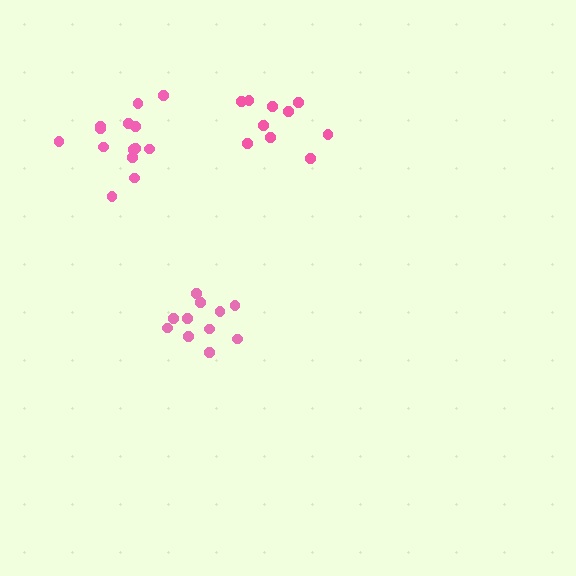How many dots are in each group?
Group 1: 11 dots, Group 2: 14 dots, Group 3: 10 dots (35 total).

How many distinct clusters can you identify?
There are 3 distinct clusters.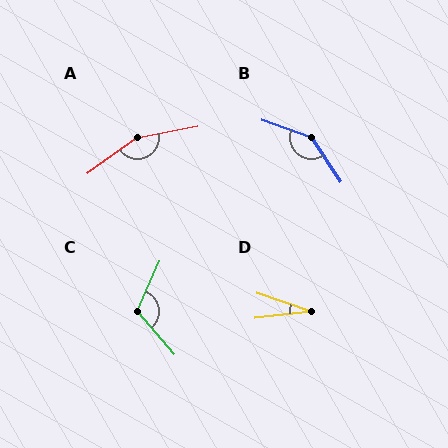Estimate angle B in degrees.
Approximately 143 degrees.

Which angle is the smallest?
D, at approximately 25 degrees.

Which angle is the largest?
A, at approximately 155 degrees.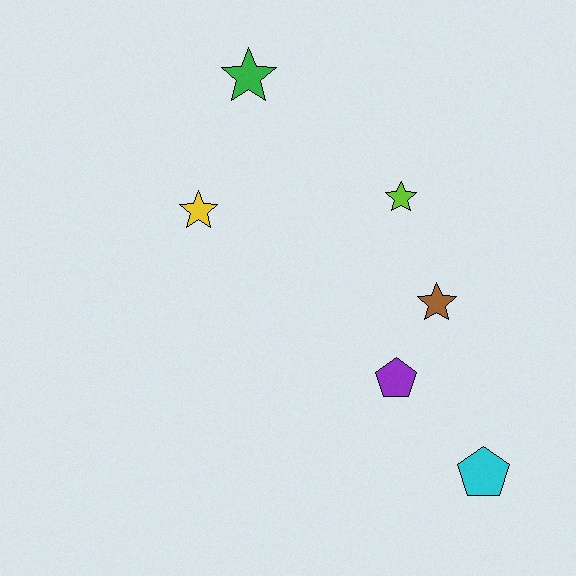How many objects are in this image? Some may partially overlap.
There are 6 objects.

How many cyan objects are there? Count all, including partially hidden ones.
There is 1 cyan object.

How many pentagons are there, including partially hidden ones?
There are 2 pentagons.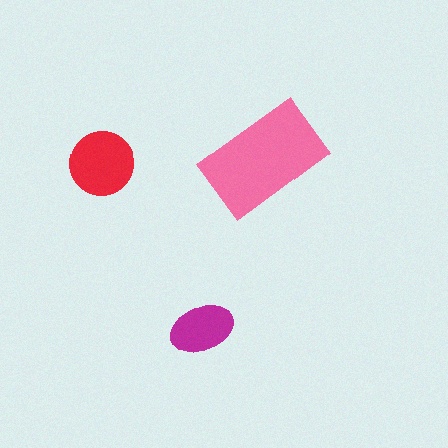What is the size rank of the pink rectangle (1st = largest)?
1st.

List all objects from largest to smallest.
The pink rectangle, the red circle, the magenta ellipse.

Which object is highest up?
The pink rectangle is topmost.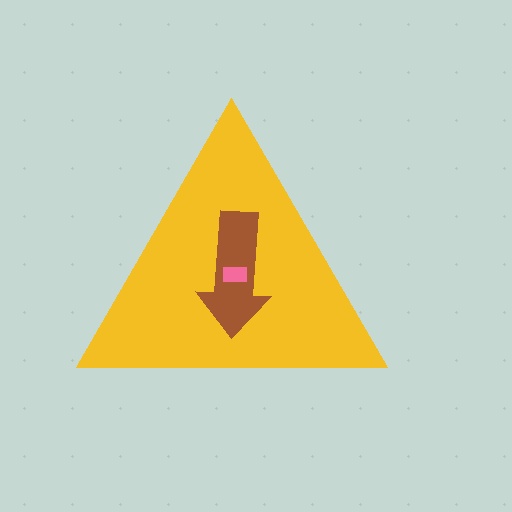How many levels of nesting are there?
3.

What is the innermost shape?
The pink rectangle.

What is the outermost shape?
The yellow triangle.